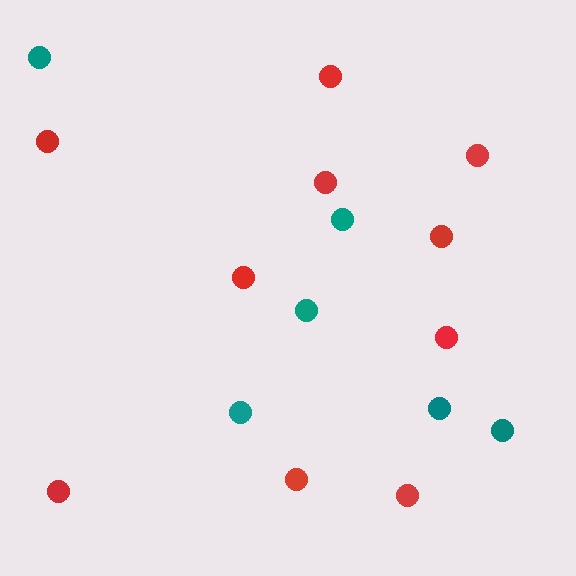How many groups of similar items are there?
There are 2 groups: one group of teal circles (6) and one group of red circles (10).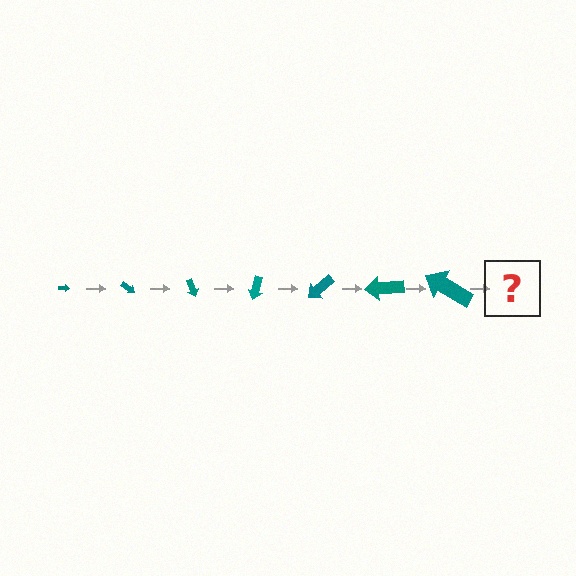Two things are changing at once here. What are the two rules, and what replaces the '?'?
The two rules are that the arrow grows larger each step and it rotates 35 degrees each step. The '?' should be an arrow, larger than the previous one and rotated 245 degrees from the start.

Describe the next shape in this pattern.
It should be an arrow, larger than the previous one and rotated 245 degrees from the start.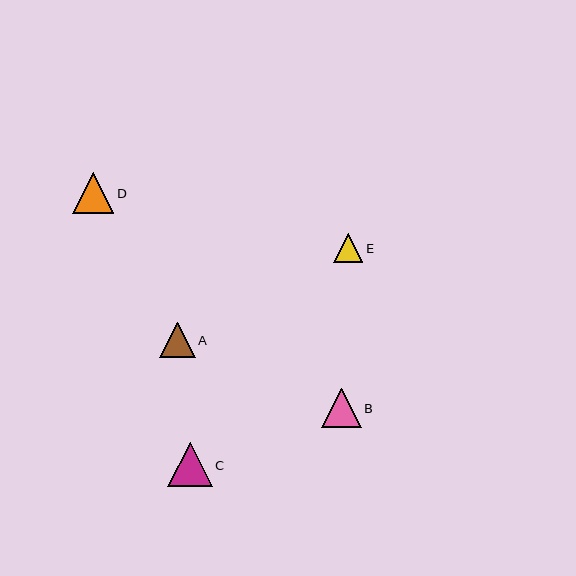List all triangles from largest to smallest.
From largest to smallest: C, D, B, A, E.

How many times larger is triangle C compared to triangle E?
Triangle C is approximately 1.5 times the size of triangle E.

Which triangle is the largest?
Triangle C is the largest with a size of approximately 44 pixels.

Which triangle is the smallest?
Triangle E is the smallest with a size of approximately 29 pixels.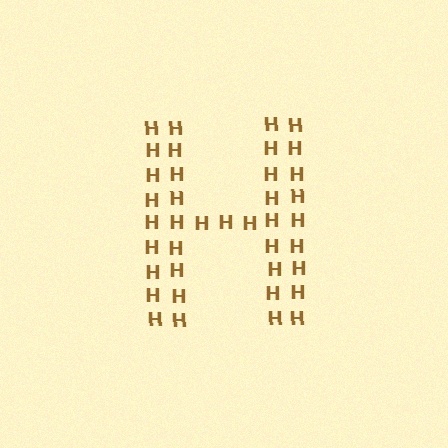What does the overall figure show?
The overall figure shows the letter H.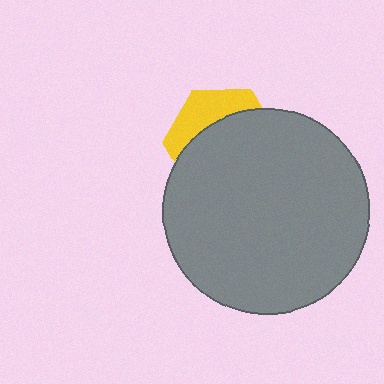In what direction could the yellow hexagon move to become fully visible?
The yellow hexagon could move up. That would shift it out from behind the gray circle entirely.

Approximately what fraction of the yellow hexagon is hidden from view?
Roughly 68% of the yellow hexagon is hidden behind the gray circle.